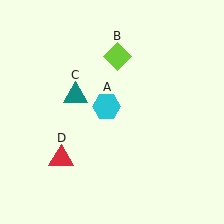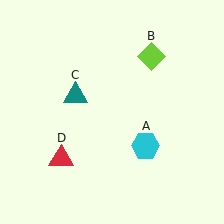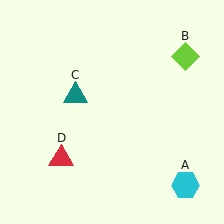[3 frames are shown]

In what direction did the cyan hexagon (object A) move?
The cyan hexagon (object A) moved down and to the right.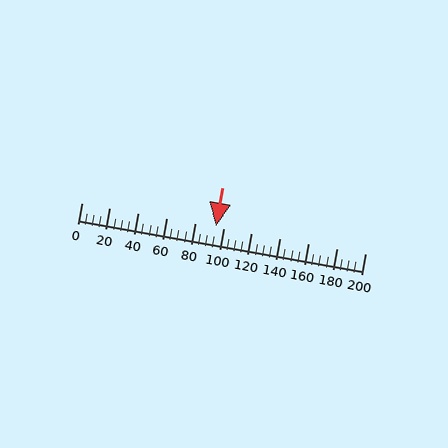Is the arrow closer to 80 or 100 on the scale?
The arrow is closer to 100.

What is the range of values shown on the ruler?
The ruler shows values from 0 to 200.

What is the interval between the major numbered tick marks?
The major tick marks are spaced 20 units apart.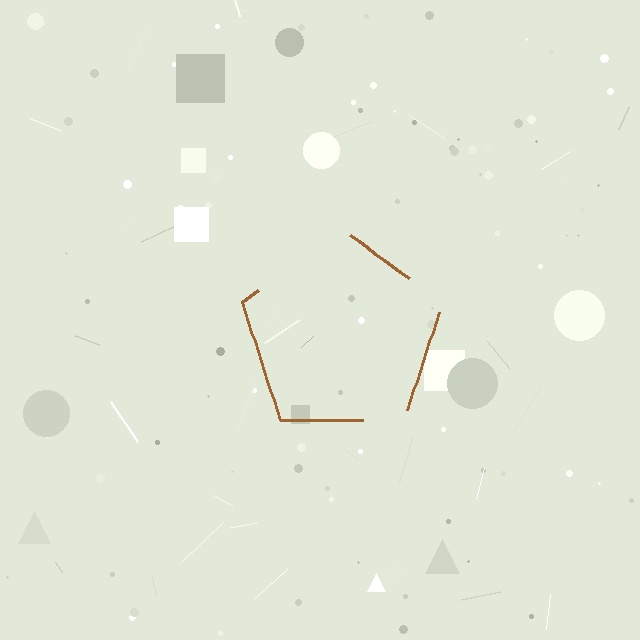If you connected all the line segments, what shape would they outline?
They would outline a pentagon.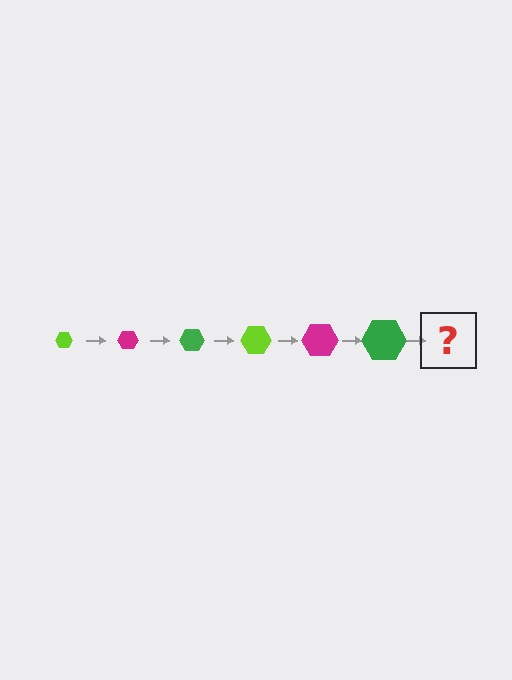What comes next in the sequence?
The next element should be a lime hexagon, larger than the previous one.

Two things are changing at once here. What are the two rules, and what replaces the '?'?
The two rules are that the hexagon grows larger each step and the color cycles through lime, magenta, and green. The '?' should be a lime hexagon, larger than the previous one.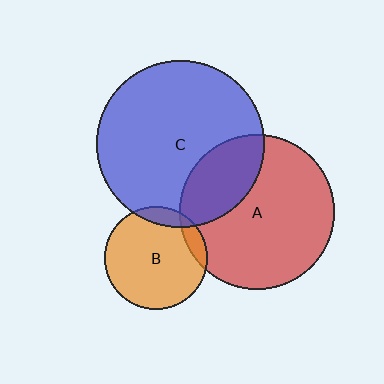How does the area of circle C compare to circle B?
Approximately 2.6 times.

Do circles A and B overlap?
Yes.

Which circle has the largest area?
Circle C (blue).